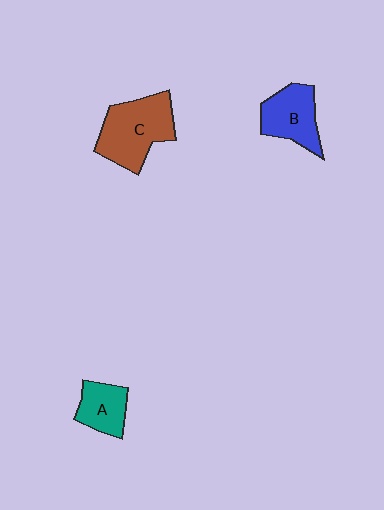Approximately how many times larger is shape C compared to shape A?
Approximately 1.9 times.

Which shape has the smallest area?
Shape A (teal).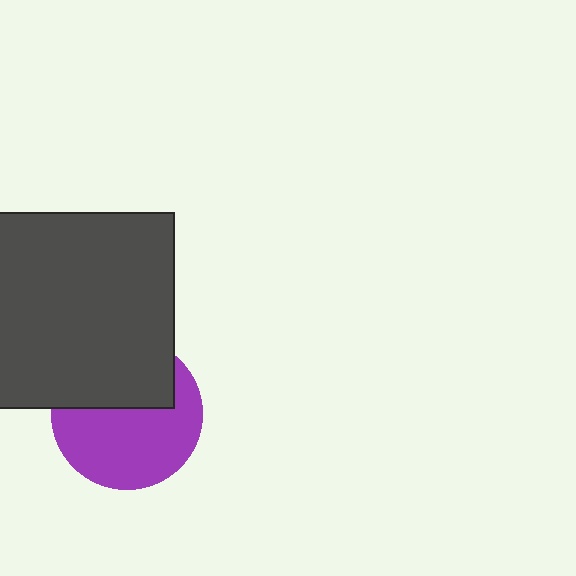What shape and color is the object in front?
The object in front is a dark gray square.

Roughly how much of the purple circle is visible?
About half of it is visible (roughly 59%).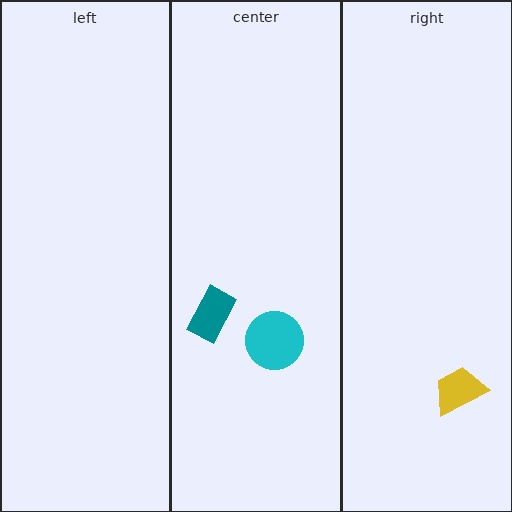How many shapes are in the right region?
1.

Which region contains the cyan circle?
The center region.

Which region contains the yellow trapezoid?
The right region.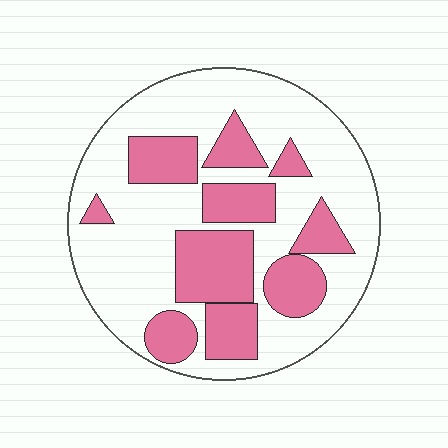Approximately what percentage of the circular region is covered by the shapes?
Approximately 35%.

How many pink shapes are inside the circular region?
10.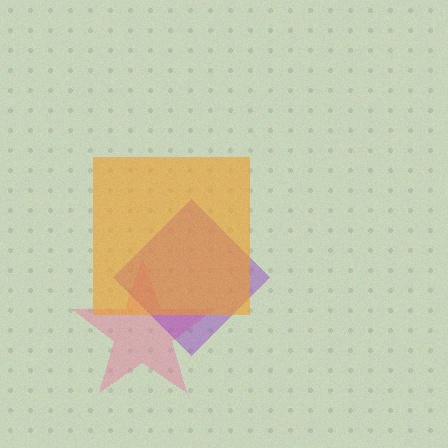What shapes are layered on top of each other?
The layered shapes are: a pink star, a purple diamond, an orange square.